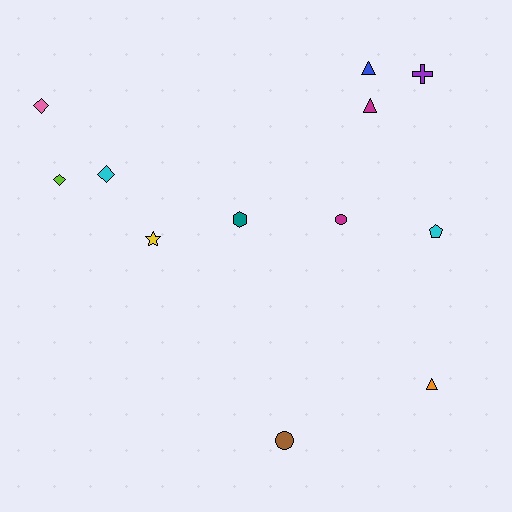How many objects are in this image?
There are 12 objects.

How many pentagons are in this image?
There is 1 pentagon.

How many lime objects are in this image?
There is 1 lime object.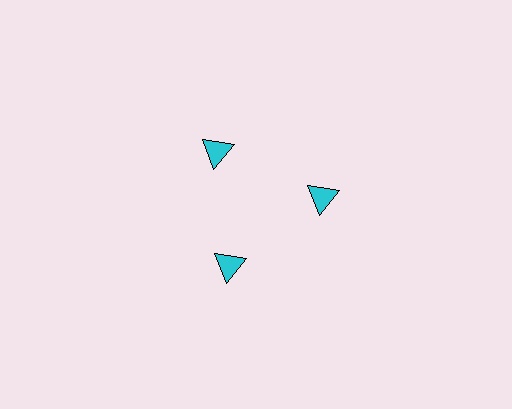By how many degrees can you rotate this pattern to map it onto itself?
The pattern maps onto itself every 120 degrees of rotation.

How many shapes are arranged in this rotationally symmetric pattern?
There are 3 shapes, arranged in 3 groups of 1.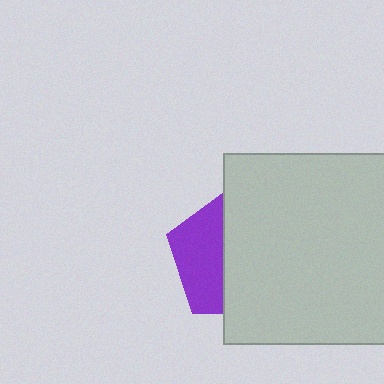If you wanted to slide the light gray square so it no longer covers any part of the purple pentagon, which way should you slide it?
Slide it right — that is the most direct way to separate the two shapes.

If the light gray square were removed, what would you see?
You would see the complete purple pentagon.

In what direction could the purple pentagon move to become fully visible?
The purple pentagon could move left. That would shift it out from behind the light gray square entirely.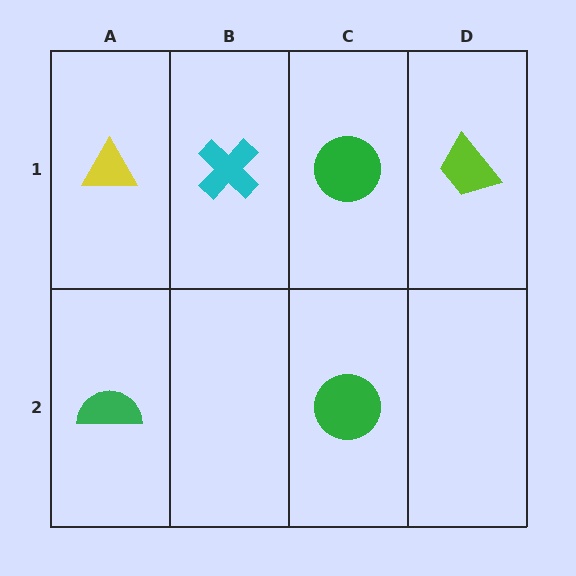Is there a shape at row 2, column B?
No, that cell is empty.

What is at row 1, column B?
A cyan cross.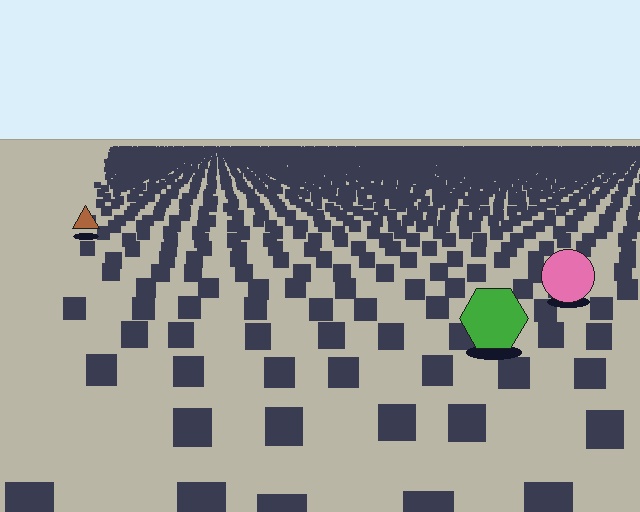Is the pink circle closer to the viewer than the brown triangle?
Yes. The pink circle is closer — you can tell from the texture gradient: the ground texture is coarser near it.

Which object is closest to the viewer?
The green hexagon is closest. The texture marks near it are larger and more spread out.